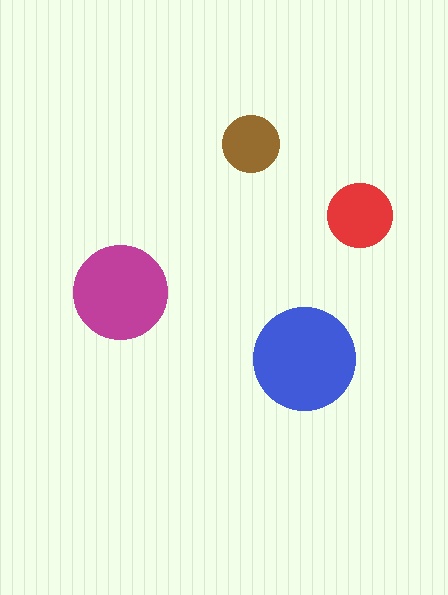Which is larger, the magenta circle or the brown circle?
The magenta one.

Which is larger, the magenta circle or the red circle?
The magenta one.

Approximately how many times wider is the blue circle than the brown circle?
About 2 times wider.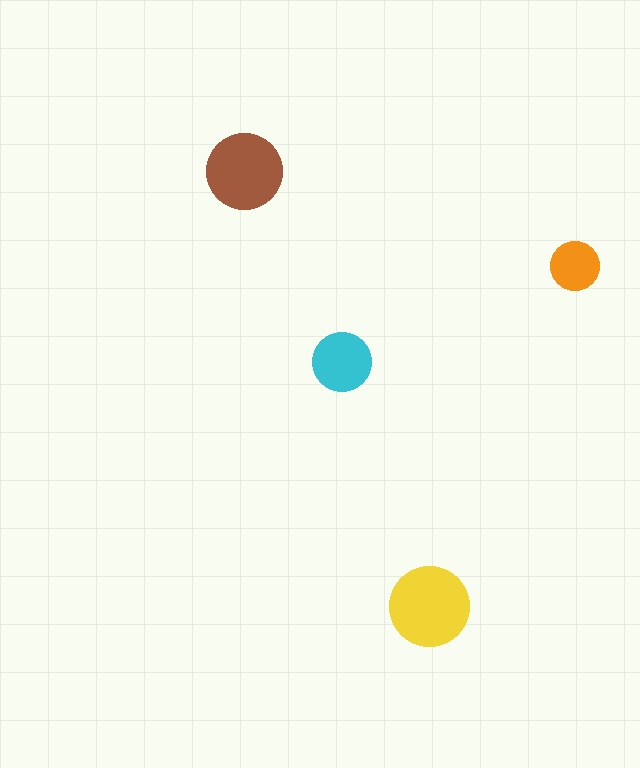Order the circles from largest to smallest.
the yellow one, the brown one, the cyan one, the orange one.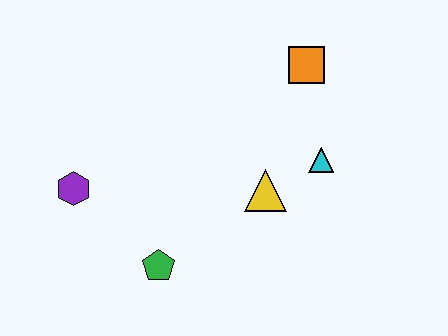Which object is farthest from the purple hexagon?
The orange square is farthest from the purple hexagon.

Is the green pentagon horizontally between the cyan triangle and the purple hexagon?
Yes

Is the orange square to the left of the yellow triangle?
No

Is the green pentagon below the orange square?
Yes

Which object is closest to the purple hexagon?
The green pentagon is closest to the purple hexagon.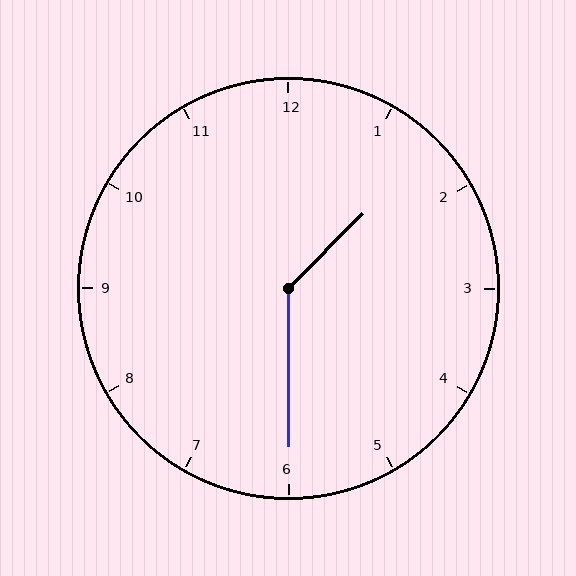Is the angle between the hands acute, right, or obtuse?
It is obtuse.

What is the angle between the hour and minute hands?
Approximately 135 degrees.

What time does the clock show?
1:30.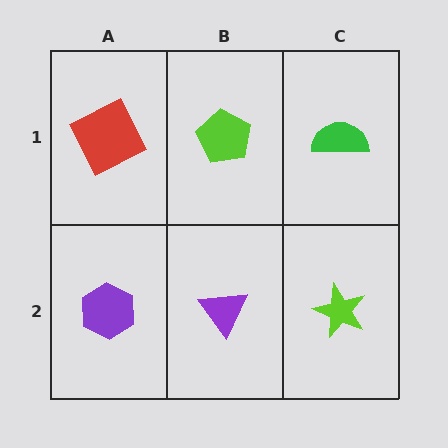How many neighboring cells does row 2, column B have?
3.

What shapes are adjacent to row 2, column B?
A lime pentagon (row 1, column B), a purple hexagon (row 2, column A), a lime star (row 2, column C).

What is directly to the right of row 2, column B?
A lime star.